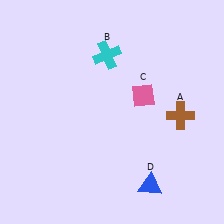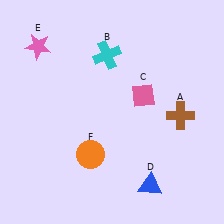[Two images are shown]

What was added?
A pink star (E), an orange circle (F) were added in Image 2.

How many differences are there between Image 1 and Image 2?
There are 2 differences between the two images.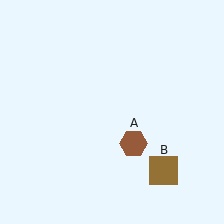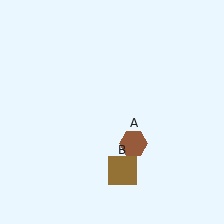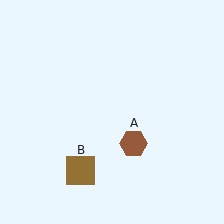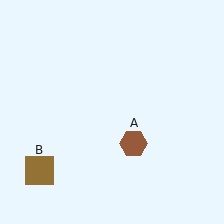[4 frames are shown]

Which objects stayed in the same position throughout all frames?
Brown hexagon (object A) remained stationary.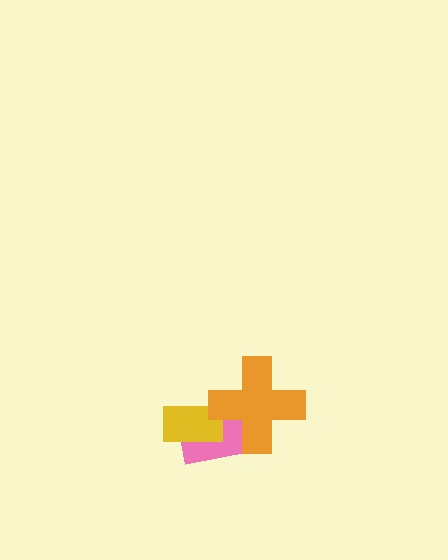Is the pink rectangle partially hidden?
Yes, it is partially covered by another shape.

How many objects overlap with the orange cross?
2 objects overlap with the orange cross.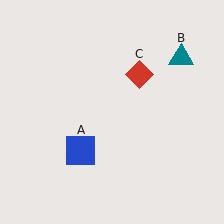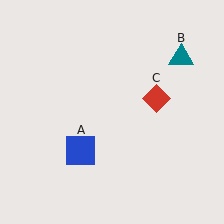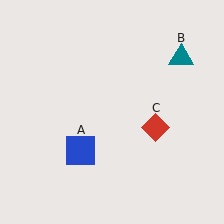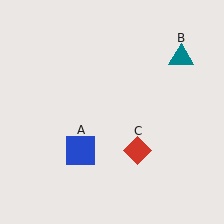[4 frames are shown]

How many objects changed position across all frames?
1 object changed position: red diamond (object C).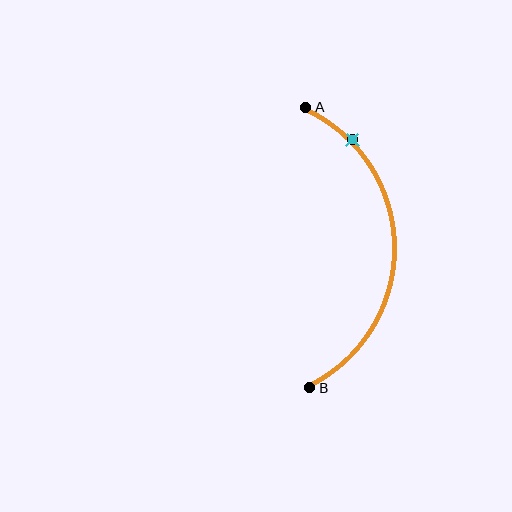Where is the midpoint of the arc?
The arc midpoint is the point on the curve farthest from the straight line joining A and B. It sits to the right of that line.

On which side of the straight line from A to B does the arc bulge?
The arc bulges to the right of the straight line connecting A and B.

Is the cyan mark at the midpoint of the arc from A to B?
No. The cyan mark lies on the arc but is closer to endpoint A. The arc midpoint would be at the point on the curve equidistant along the arc from both A and B.